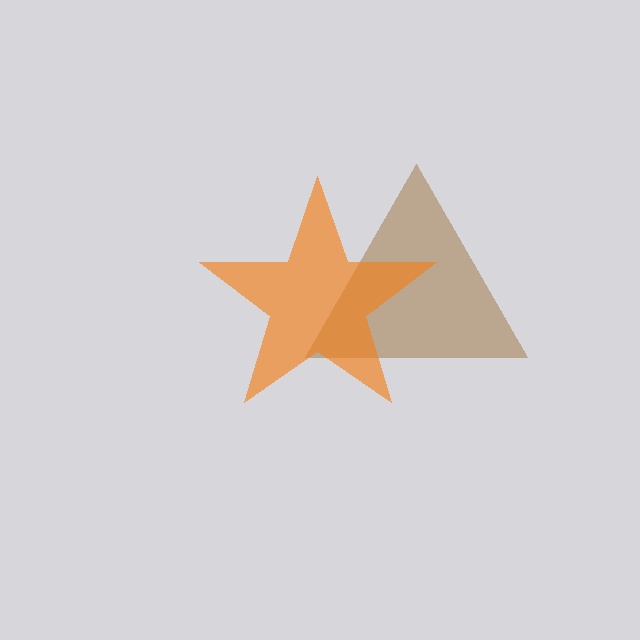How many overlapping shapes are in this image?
There are 2 overlapping shapes in the image.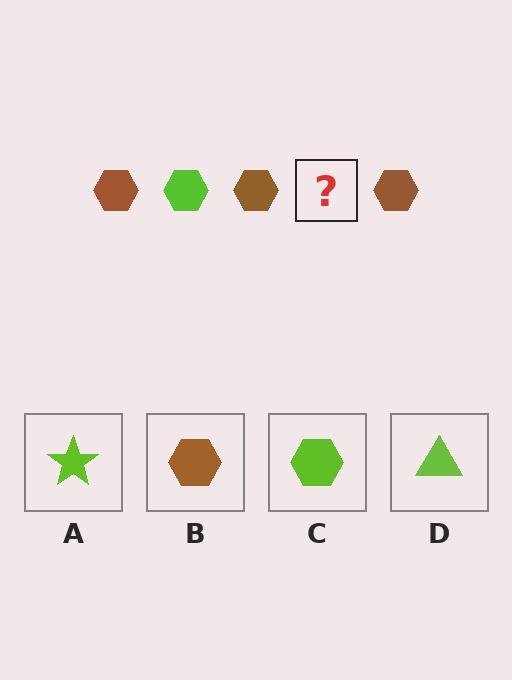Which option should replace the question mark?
Option C.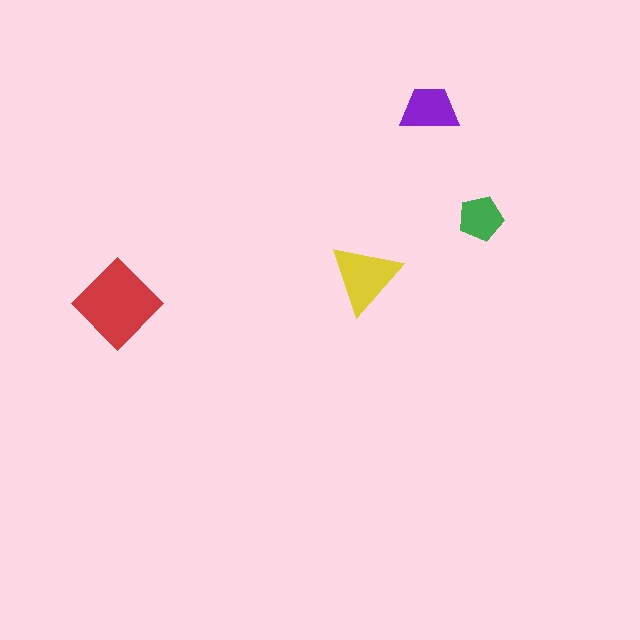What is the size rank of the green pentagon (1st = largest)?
4th.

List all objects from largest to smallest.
The red diamond, the yellow triangle, the purple trapezoid, the green pentagon.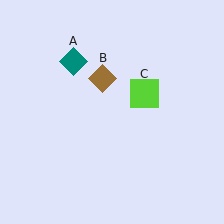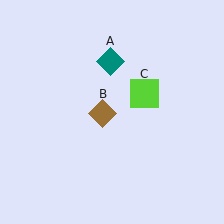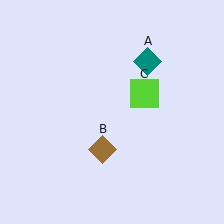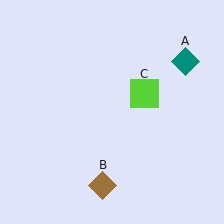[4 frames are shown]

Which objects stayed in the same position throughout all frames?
Lime square (object C) remained stationary.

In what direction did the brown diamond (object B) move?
The brown diamond (object B) moved down.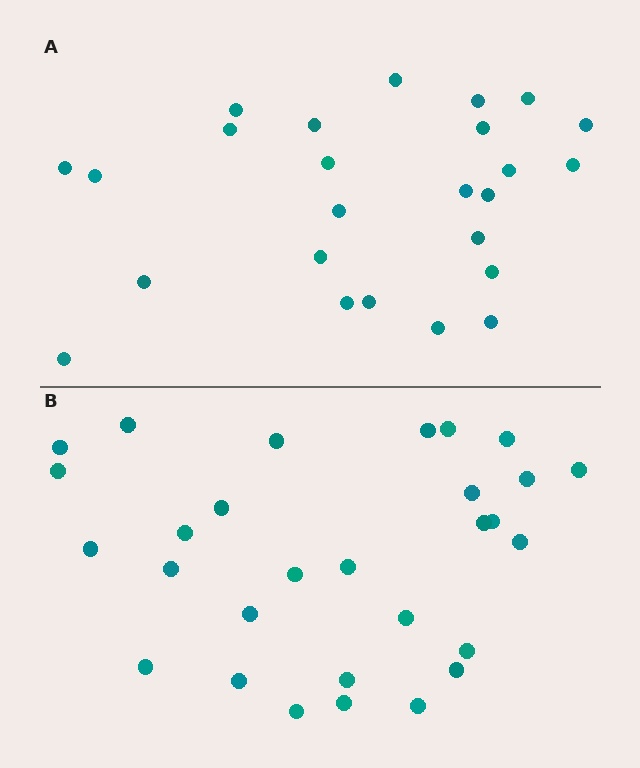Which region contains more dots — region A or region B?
Region B (the bottom region) has more dots.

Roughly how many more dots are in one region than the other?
Region B has about 4 more dots than region A.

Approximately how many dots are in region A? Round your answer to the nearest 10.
About 20 dots. (The exact count is 25, which rounds to 20.)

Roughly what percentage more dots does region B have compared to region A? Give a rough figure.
About 15% more.